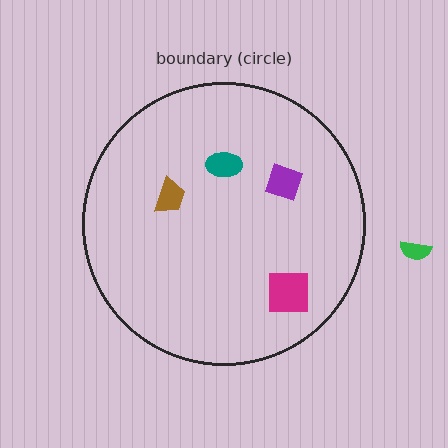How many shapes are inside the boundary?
4 inside, 1 outside.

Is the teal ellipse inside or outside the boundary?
Inside.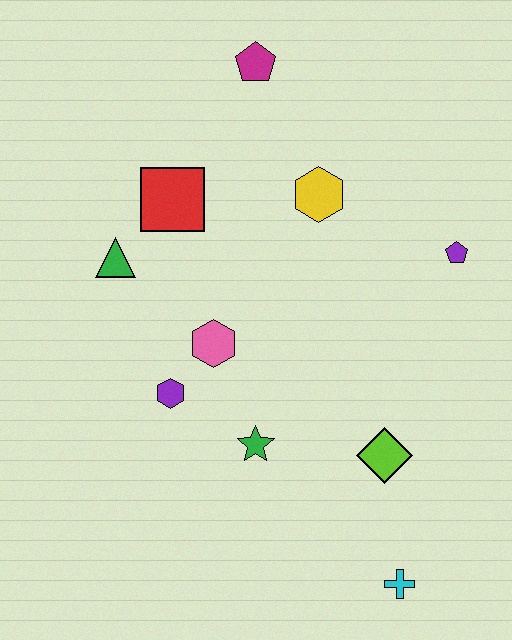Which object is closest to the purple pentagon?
The yellow hexagon is closest to the purple pentagon.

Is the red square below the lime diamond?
No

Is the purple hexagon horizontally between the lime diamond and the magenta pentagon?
No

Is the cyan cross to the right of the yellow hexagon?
Yes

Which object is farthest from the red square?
The cyan cross is farthest from the red square.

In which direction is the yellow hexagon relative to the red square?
The yellow hexagon is to the right of the red square.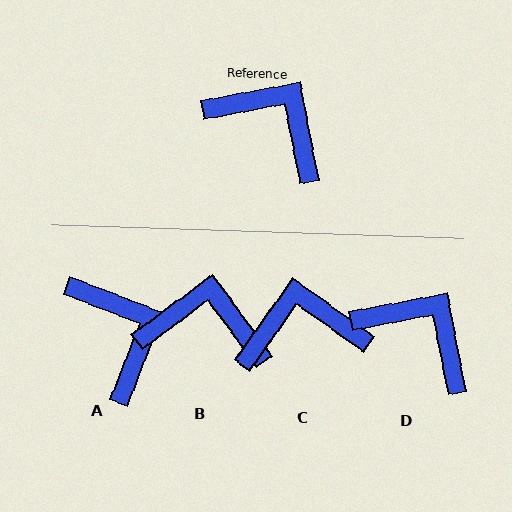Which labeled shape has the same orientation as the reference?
D.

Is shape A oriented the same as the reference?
No, it is off by about 32 degrees.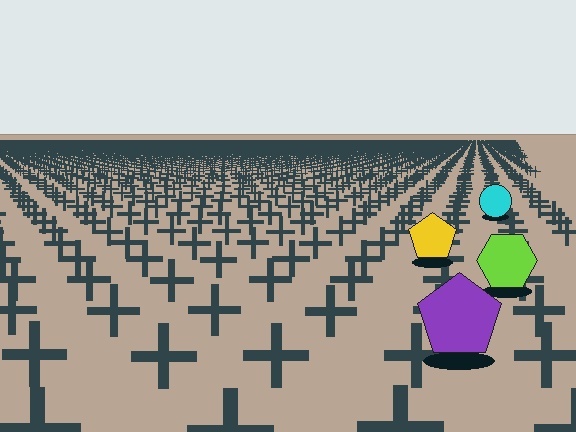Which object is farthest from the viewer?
The cyan circle is farthest from the viewer. It appears smaller and the ground texture around it is denser.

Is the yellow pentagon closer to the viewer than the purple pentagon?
No. The purple pentagon is closer — you can tell from the texture gradient: the ground texture is coarser near it.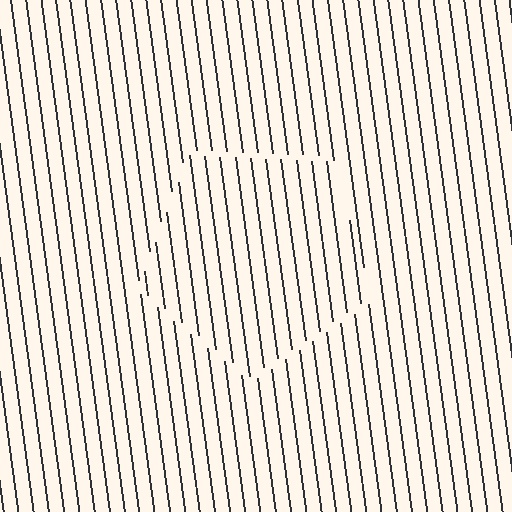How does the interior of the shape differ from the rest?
The interior of the shape contains the same grating, shifted by half a period — the contour is defined by the phase discontinuity where line-ends from the inner and outer gratings abut.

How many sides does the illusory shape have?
5 sides — the line-ends trace a pentagon.